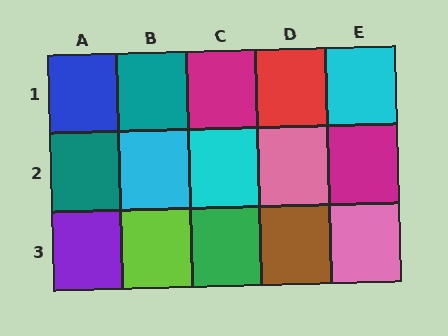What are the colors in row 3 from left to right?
Purple, lime, green, brown, pink.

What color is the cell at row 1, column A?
Blue.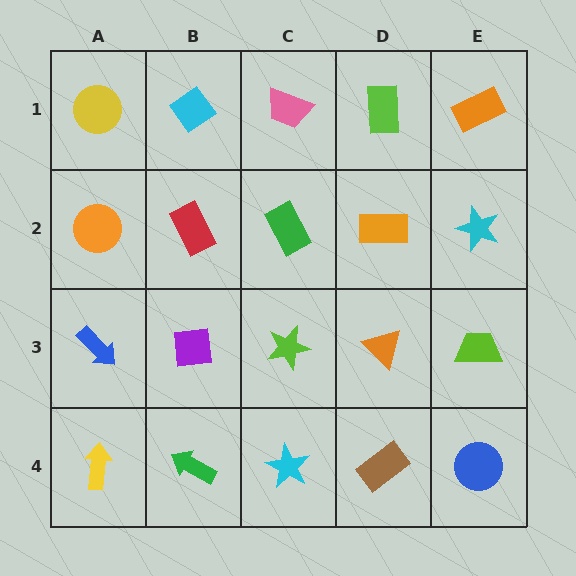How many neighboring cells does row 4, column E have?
2.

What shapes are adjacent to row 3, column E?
A cyan star (row 2, column E), a blue circle (row 4, column E), an orange triangle (row 3, column D).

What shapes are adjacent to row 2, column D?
A lime rectangle (row 1, column D), an orange triangle (row 3, column D), a green rectangle (row 2, column C), a cyan star (row 2, column E).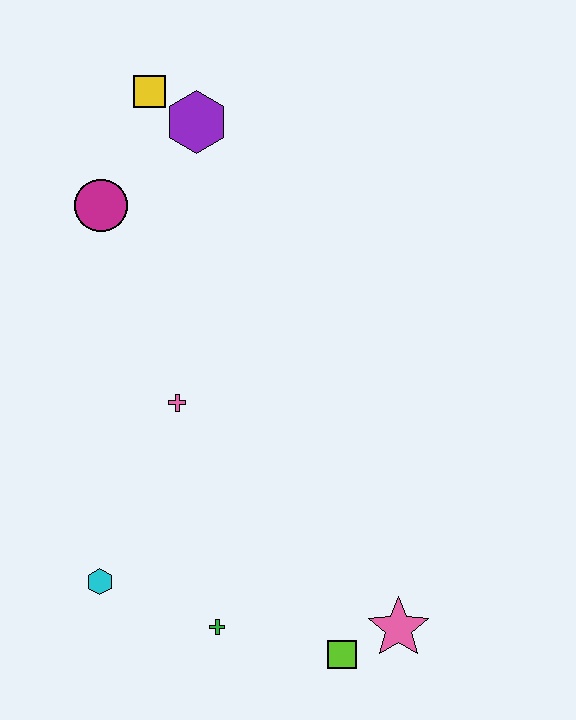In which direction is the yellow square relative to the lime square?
The yellow square is above the lime square.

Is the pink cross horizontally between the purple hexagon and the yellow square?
Yes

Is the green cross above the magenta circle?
No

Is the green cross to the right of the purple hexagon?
Yes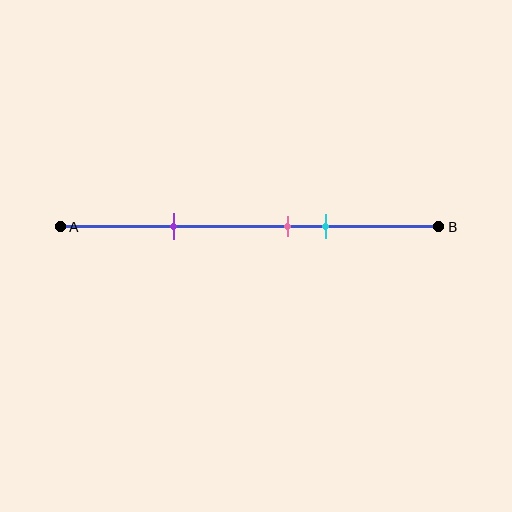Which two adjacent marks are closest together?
The pink and cyan marks are the closest adjacent pair.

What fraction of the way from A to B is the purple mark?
The purple mark is approximately 30% (0.3) of the way from A to B.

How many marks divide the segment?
There are 3 marks dividing the segment.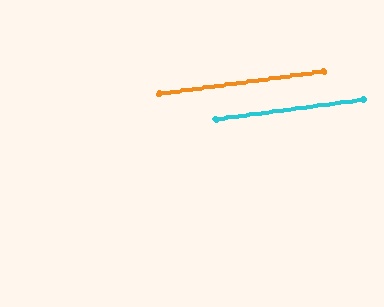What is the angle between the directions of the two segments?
Approximately 0 degrees.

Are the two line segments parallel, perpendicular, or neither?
Parallel — their directions differ by only 0.1°.